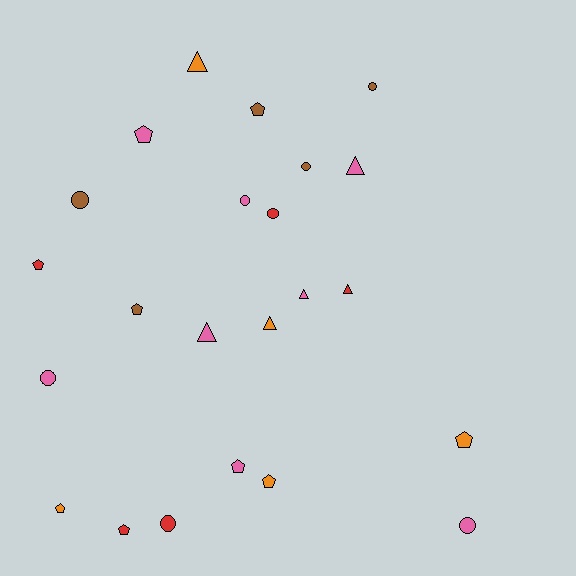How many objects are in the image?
There are 23 objects.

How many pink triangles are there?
There are 3 pink triangles.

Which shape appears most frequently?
Pentagon, with 9 objects.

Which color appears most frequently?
Pink, with 8 objects.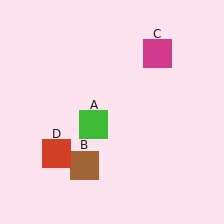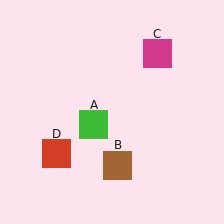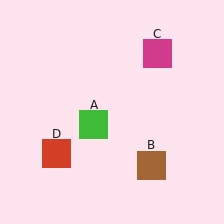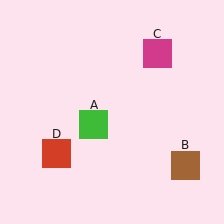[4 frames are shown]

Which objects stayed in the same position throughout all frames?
Green square (object A) and magenta square (object C) and red square (object D) remained stationary.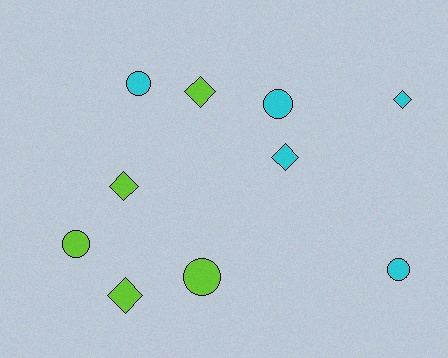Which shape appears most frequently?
Diamond, with 5 objects.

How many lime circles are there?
There are 2 lime circles.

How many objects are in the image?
There are 10 objects.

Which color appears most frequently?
Lime, with 5 objects.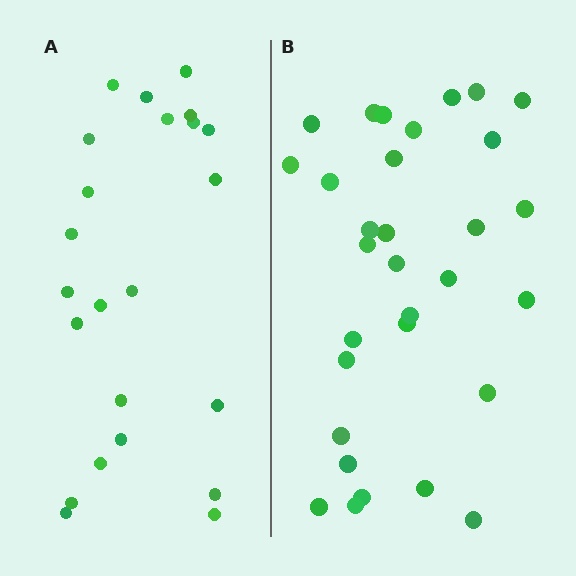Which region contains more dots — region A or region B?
Region B (the right region) has more dots.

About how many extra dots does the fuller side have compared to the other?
Region B has roughly 8 or so more dots than region A.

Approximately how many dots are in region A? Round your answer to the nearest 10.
About 20 dots. (The exact count is 23, which rounds to 20.)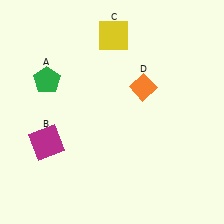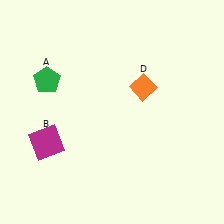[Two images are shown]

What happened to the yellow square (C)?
The yellow square (C) was removed in Image 2. It was in the top-right area of Image 1.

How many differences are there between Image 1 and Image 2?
There is 1 difference between the two images.